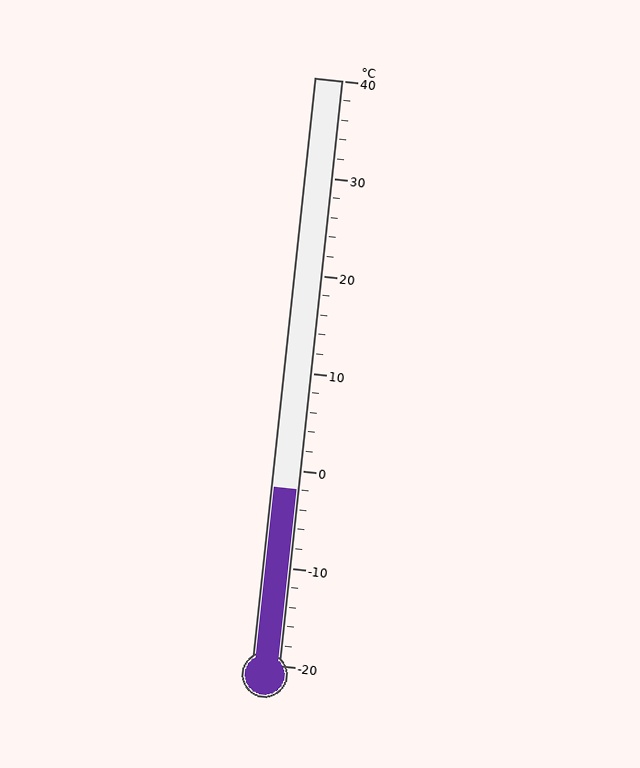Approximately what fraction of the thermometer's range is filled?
The thermometer is filled to approximately 30% of its range.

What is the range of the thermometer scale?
The thermometer scale ranges from -20°C to 40°C.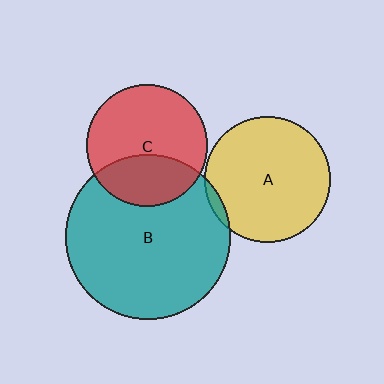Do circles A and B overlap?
Yes.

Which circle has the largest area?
Circle B (teal).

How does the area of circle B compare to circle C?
Approximately 1.9 times.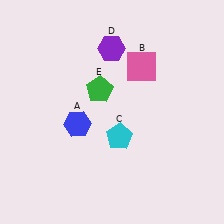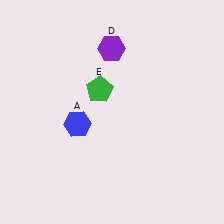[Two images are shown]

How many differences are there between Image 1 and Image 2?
There are 2 differences between the two images.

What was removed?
The cyan pentagon (C), the pink square (B) were removed in Image 2.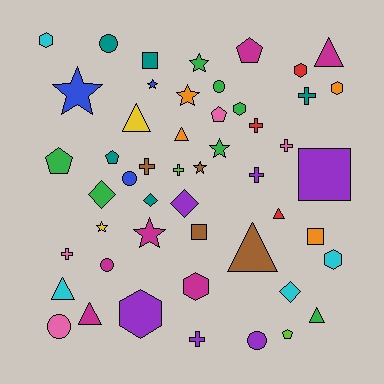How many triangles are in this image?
There are 8 triangles.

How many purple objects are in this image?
There are 6 purple objects.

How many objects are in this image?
There are 50 objects.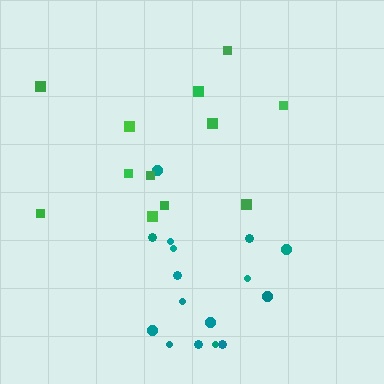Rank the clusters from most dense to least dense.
teal, green.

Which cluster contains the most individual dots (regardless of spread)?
Teal (16).